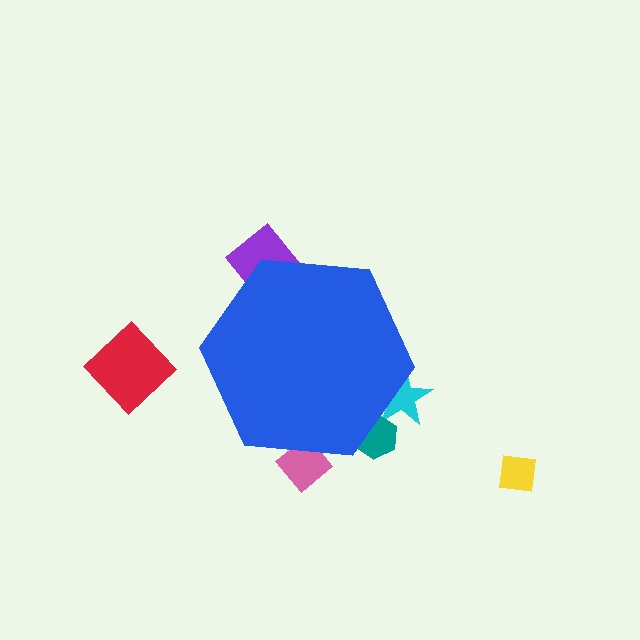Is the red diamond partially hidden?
No, the red diamond is fully visible.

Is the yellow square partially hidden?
No, the yellow square is fully visible.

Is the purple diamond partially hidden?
Yes, the purple diamond is partially hidden behind the blue hexagon.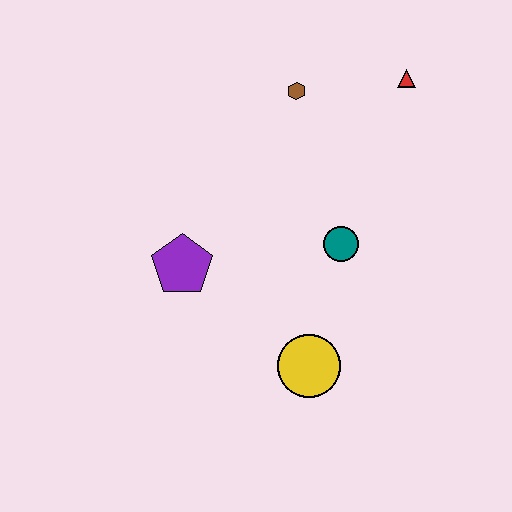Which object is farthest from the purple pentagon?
The red triangle is farthest from the purple pentagon.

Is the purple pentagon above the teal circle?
No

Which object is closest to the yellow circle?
The teal circle is closest to the yellow circle.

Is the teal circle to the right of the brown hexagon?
Yes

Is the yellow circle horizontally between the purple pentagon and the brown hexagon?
No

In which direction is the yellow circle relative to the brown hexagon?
The yellow circle is below the brown hexagon.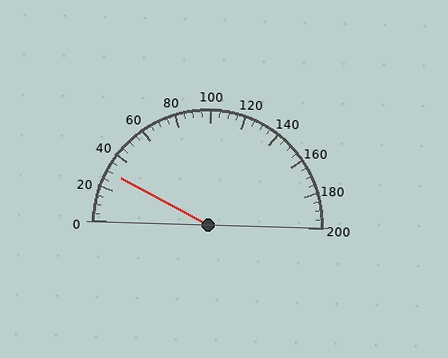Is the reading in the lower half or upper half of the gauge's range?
The reading is in the lower half of the range (0 to 200).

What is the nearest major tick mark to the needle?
The nearest major tick mark is 40.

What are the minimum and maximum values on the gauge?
The gauge ranges from 0 to 200.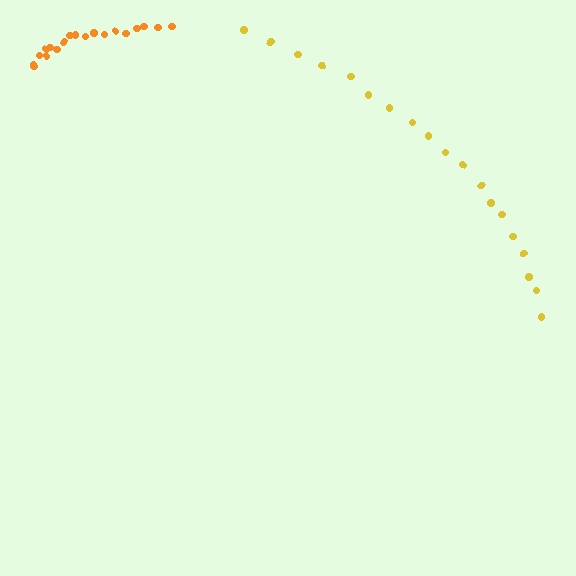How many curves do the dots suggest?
There are 2 distinct paths.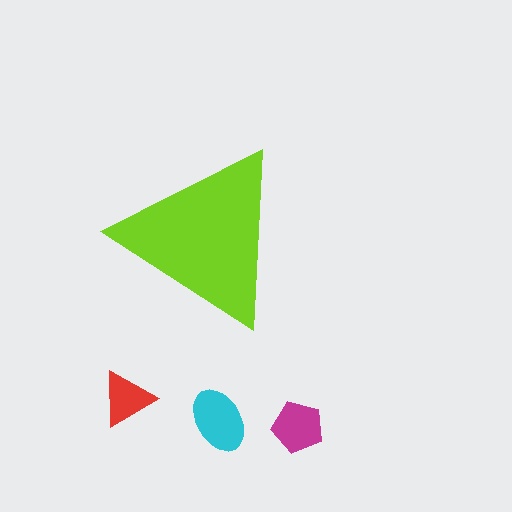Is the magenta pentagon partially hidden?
No, the magenta pentagon is fully visible.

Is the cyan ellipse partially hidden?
No, the cyan ellipse is fully visible.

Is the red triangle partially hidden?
No, the red triangle is fully visible.